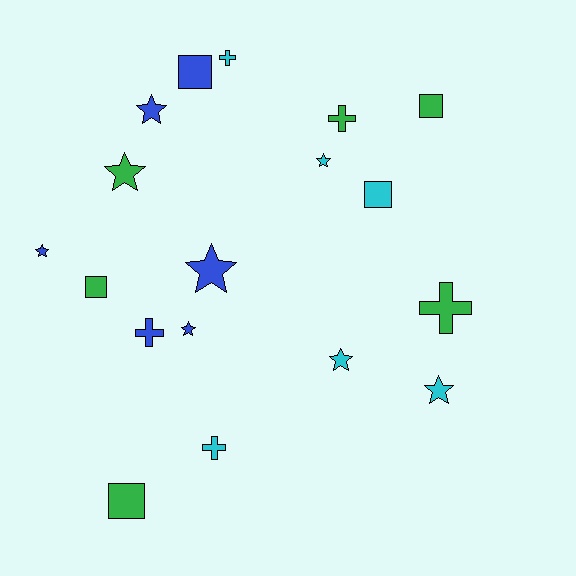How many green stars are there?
There is 1 green star.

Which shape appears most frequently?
Star, with 8 objects.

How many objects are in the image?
There are 18 objects.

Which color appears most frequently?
Cyan, with 6 objects.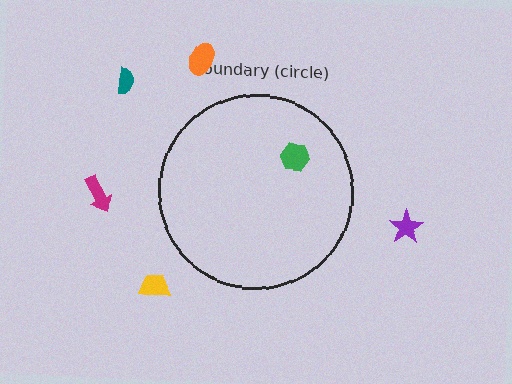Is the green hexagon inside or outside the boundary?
Inside.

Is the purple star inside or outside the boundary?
Outside.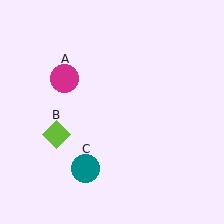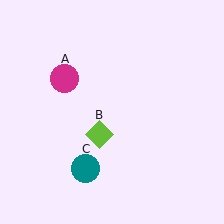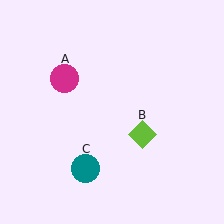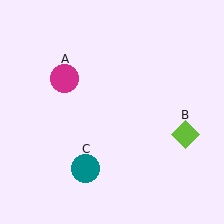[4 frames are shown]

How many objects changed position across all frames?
1 object changed position: lime diamond (object B).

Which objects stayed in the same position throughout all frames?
Magenta circle (object A) and teal circle (object C) remained stationary.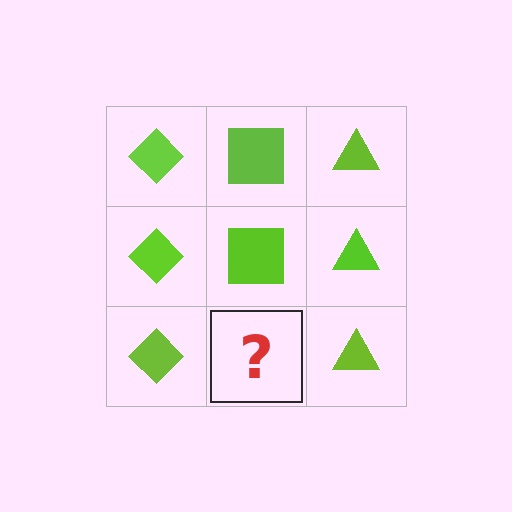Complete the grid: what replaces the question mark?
The question mark should be replaced with a lime square.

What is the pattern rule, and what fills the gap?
The rule is that each column has a consistent shape. The gap should be filled with a lime square.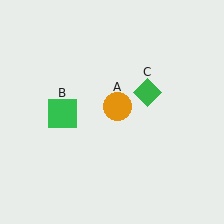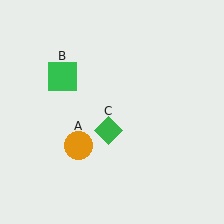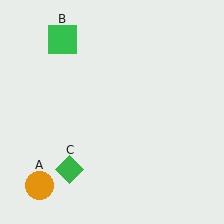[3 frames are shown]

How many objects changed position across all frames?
3 objects changed position: orange circle (object A), green square (object B), green diamond (object C).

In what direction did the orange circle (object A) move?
The orange circle (object A) moved down and to the left.